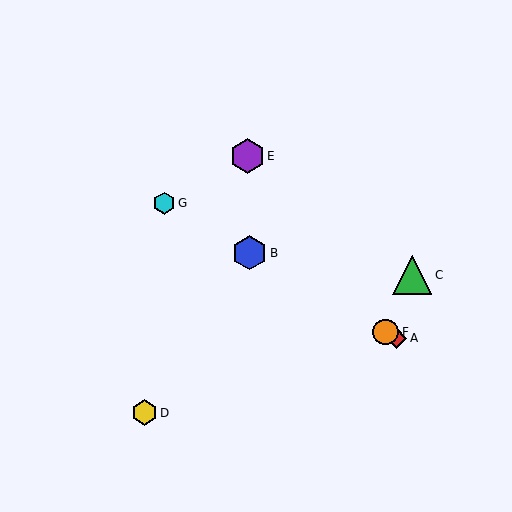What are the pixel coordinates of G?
Object G is at (164, 203).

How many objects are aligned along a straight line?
4 objects (A, B, F, G) are aligned along a straight line.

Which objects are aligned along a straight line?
Objects A, B, F, G are aligned along a straight line.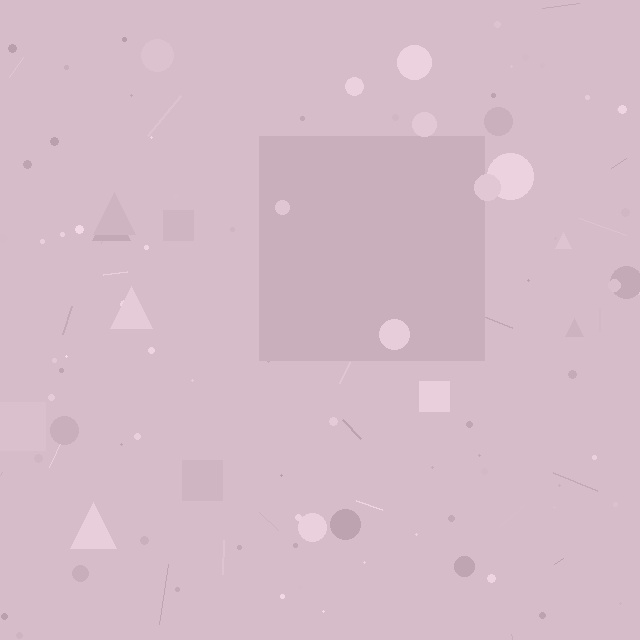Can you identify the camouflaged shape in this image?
The camouflaged shape is a square.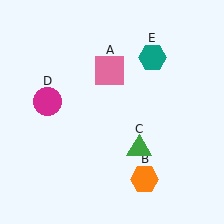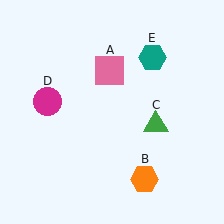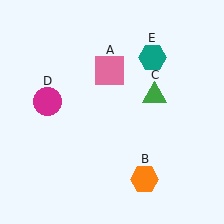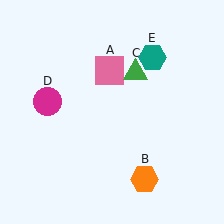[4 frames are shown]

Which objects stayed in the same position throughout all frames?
Pink square (object A) and orange hexagon (object B) and magenta circle (object D) and teal hexagon (object E) remained stationary.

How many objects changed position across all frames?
1 object changed position: green triangle (object C).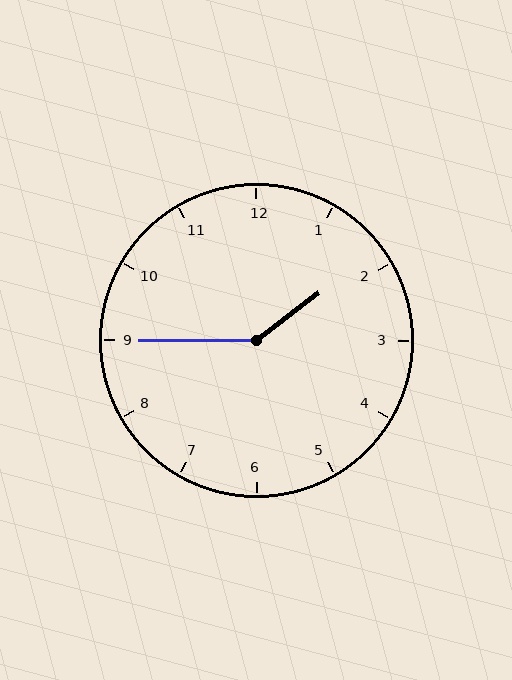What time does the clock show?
1:45.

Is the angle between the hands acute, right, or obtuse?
It is obtuse.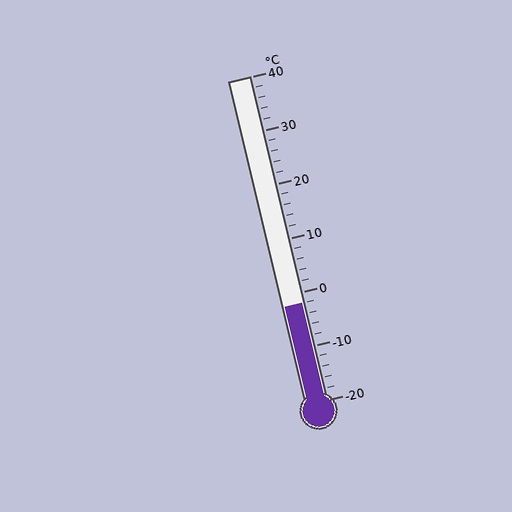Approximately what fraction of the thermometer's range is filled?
The thermometer is filled to approximately 30% of its range.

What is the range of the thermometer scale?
The thermometer scale ranges from -20°C to 40°C.